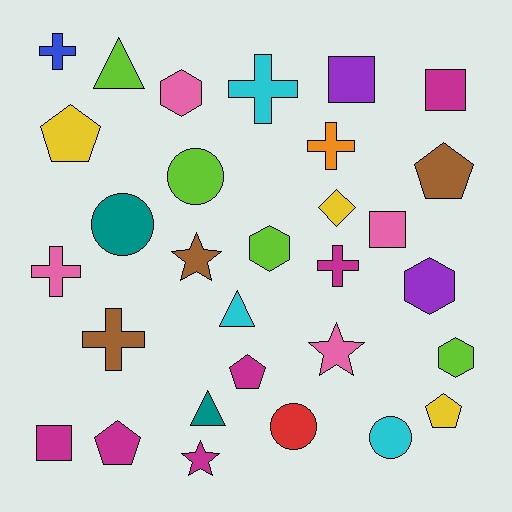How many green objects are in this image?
There are no green objects.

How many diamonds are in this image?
There is 1 diamond.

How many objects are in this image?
There are 30 objects.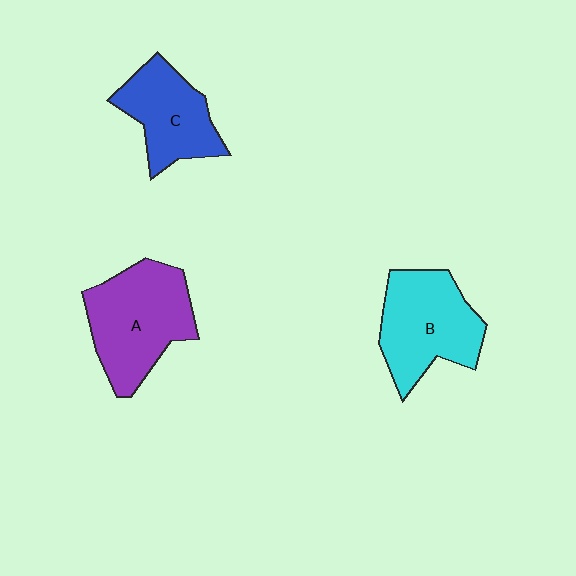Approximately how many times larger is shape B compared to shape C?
Approximately 1.2 times.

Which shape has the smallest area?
Shape C (blue).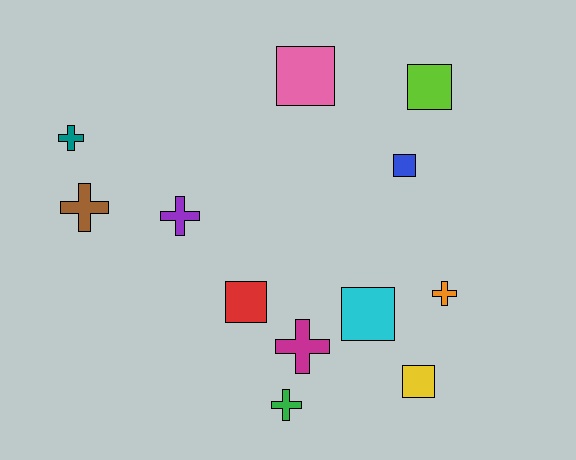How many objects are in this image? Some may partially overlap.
There are 12 objects.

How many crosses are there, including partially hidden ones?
There are 6 crosses.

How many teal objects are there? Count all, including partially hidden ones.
There is 1 teal object.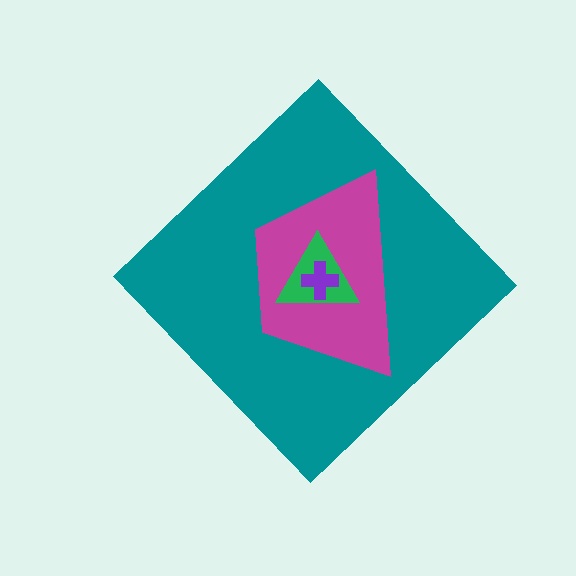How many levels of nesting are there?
4.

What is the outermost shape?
The teal diamond.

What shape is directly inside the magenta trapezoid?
The green triangle.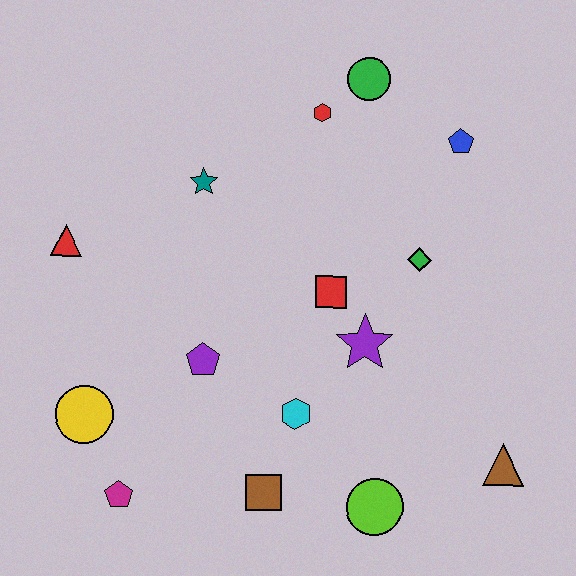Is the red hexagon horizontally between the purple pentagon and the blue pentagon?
Yes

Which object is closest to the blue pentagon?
The green circle is closest to the blue pentagon.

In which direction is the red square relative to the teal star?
The red square is to the right of the teal star.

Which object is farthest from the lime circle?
The green circle is farthest from the lime circle.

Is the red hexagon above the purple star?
Yes